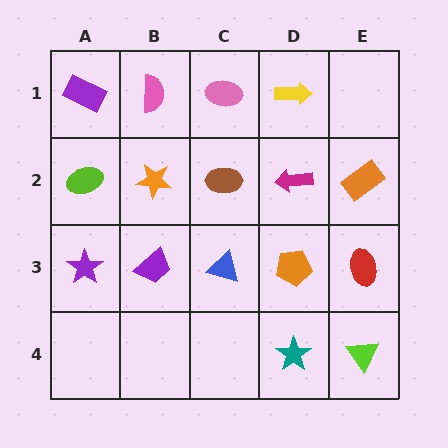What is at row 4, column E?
A lime triangle.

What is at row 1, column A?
A purple rectangle.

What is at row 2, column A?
A lime ellipse.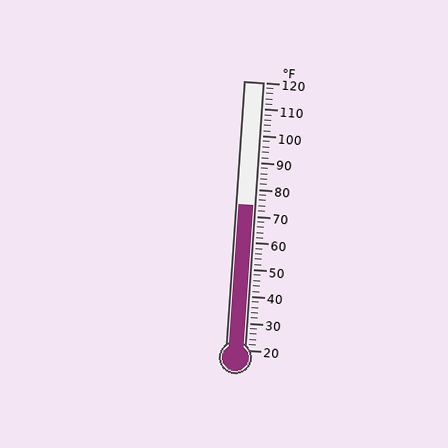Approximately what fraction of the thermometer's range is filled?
The thermometer is filled to approximately 55% of its range.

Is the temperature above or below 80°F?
The temperature is below 80°F.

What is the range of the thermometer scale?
The thermometer scale ranges from 20°F to 120°F.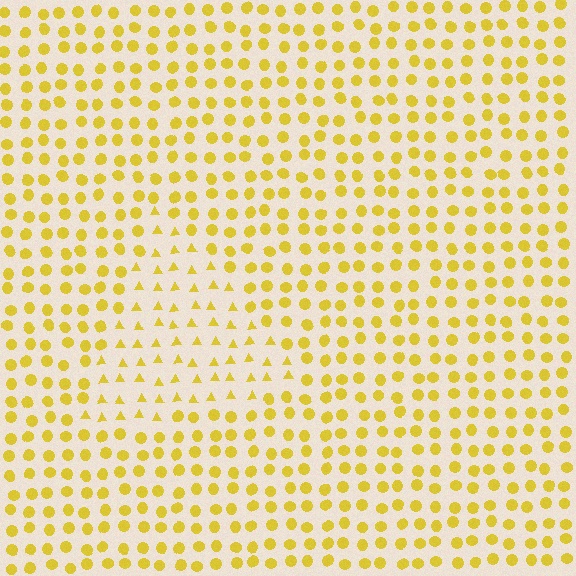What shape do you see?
I see a triangle.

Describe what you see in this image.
The image is filled with small yellow elements arranged in a uniform grid. A triangle-shaped region contains triangles, while the surrounding area contains circles. The boundary is defined purely by the change in element shape.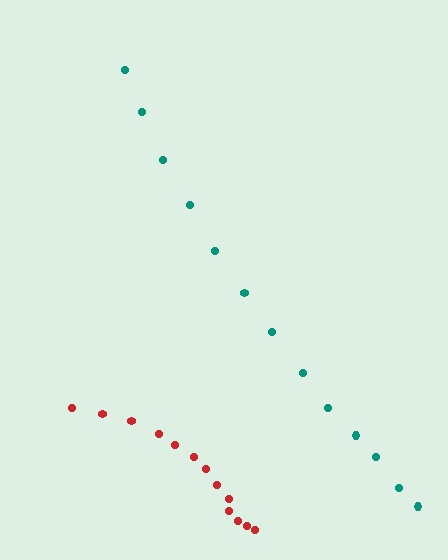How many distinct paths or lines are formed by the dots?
There are 2 distinct paths.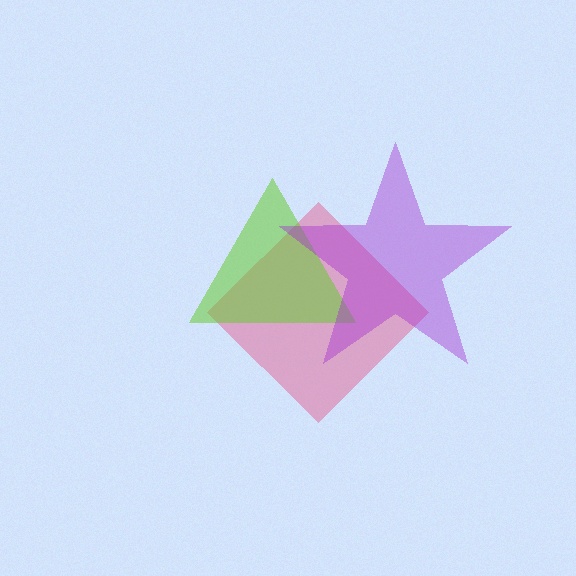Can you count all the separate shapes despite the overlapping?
Yes, there are 3 separate shapes.